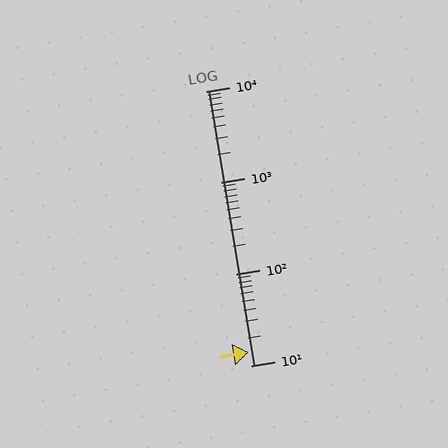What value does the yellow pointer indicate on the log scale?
The pointer indicates approximately 14.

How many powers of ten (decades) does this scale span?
The scale spans 3 decades, from 10 to 10000.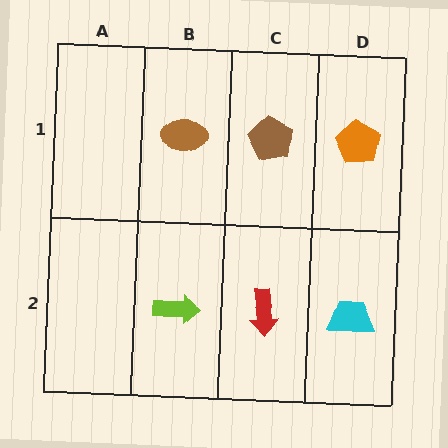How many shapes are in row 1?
3 shapes.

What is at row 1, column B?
A brown ellipse.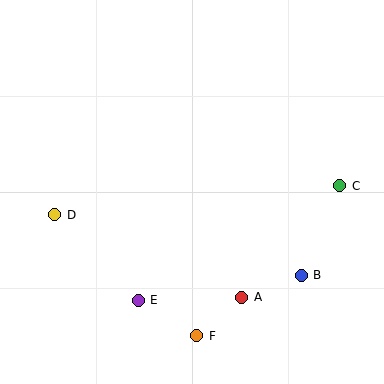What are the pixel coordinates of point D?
Point D is at (55, 215).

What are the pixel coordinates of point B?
Point B is at (301, 275).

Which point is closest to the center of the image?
Point A at (242, 297) is closest to the center.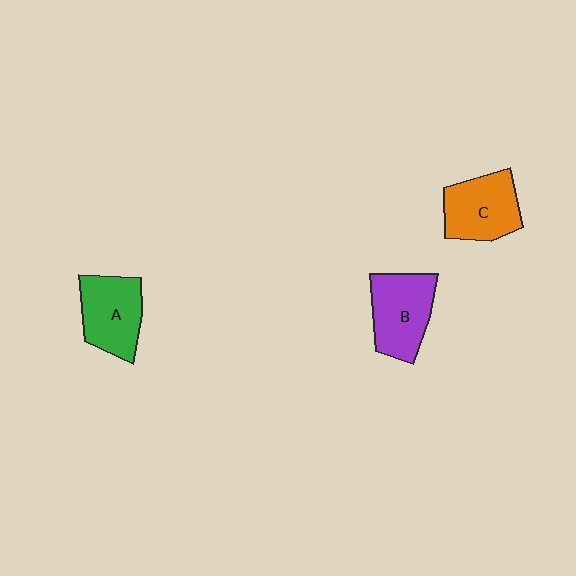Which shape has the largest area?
Shape B (purple).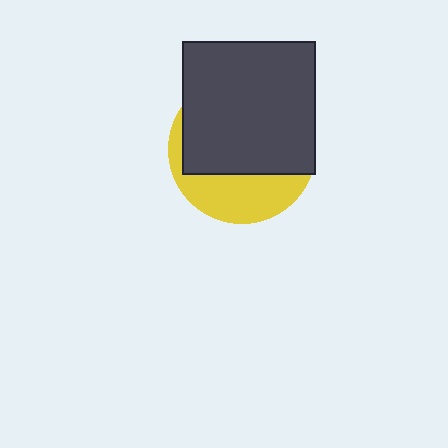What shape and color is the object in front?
The object in front is a dark gray square.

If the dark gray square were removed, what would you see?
You would see the complete yellow circle.